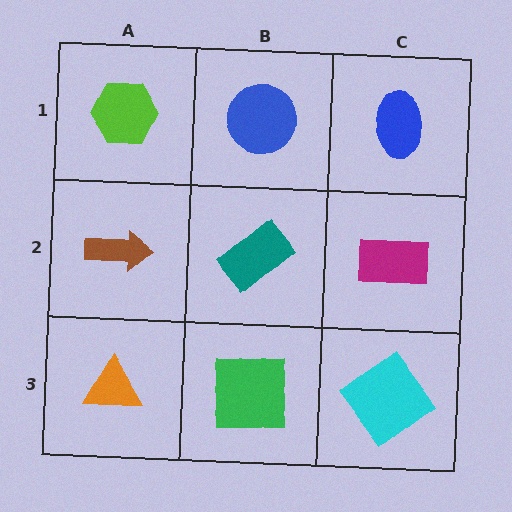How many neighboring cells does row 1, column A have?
2.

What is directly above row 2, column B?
A blue circle.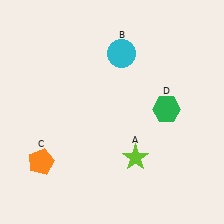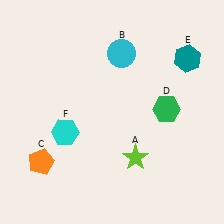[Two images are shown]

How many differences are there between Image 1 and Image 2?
There are 2 differences between the two images.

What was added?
A teal hexagon (E), a cyan hexagon (F) were added in Image 2.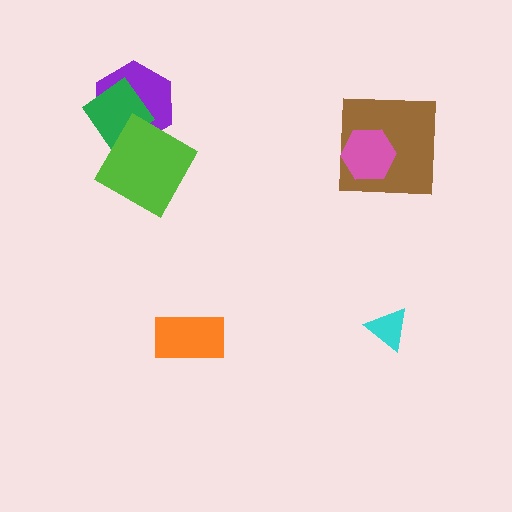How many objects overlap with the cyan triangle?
0 objects overlap with the cyan triangle.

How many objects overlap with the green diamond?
2 objects overlap with the green diamond.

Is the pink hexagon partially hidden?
No, no other shape covers it.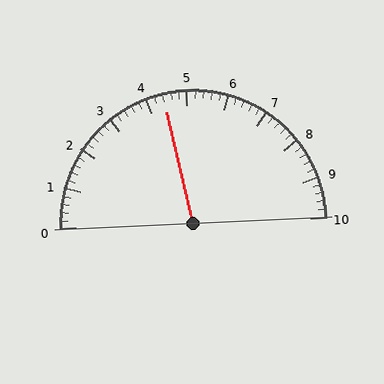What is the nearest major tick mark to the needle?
The nearest major tick mark is 4.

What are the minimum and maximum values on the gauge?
The gauge ranges from 0 to 10.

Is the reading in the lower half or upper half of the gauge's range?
The reading is in the lower half of the range (0 to 10).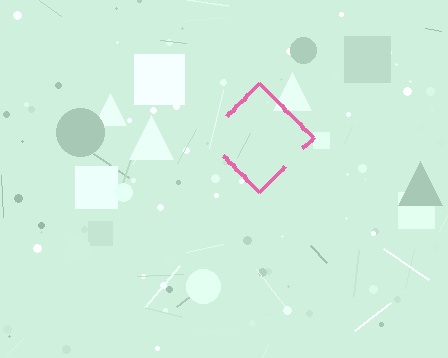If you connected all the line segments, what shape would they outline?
They would outline a diamond.